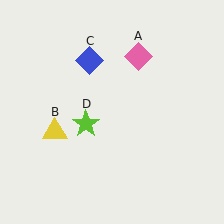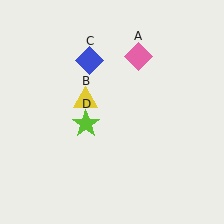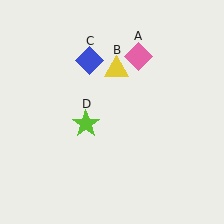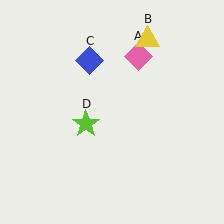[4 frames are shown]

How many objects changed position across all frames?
1 object changed position: yellow triangle (object B).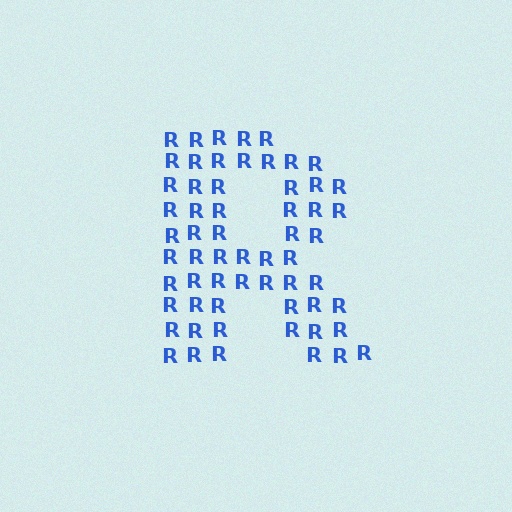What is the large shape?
The large shape is the letter R.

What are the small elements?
The small elements are letter R's.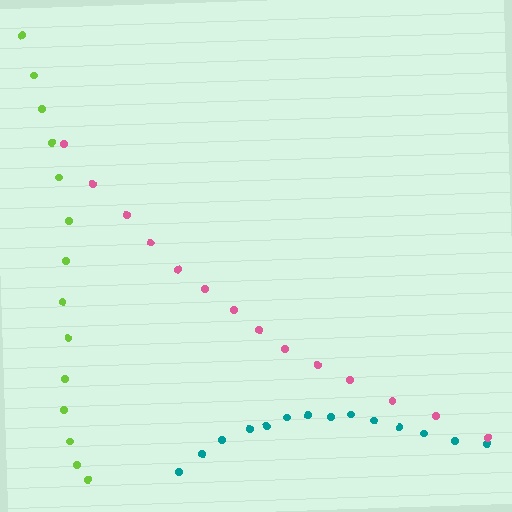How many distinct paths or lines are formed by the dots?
There are 3 distinct paths.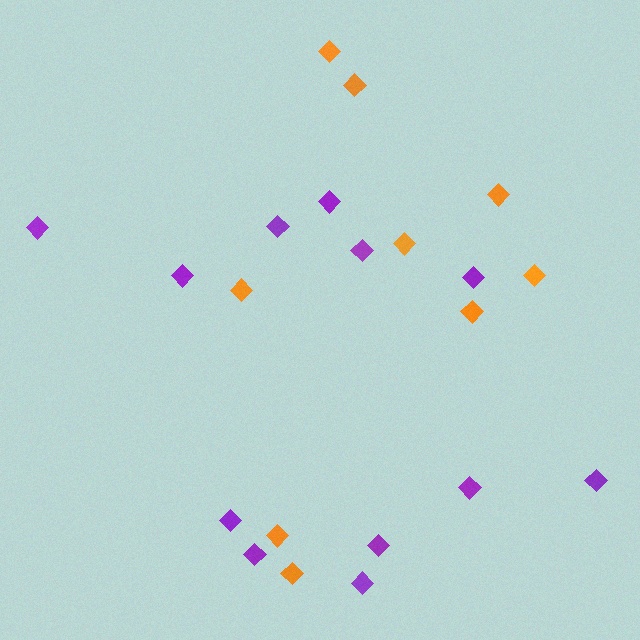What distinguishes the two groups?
There are 2 groups: one group of purple diamonds (12) and one group of orange diamonds (9).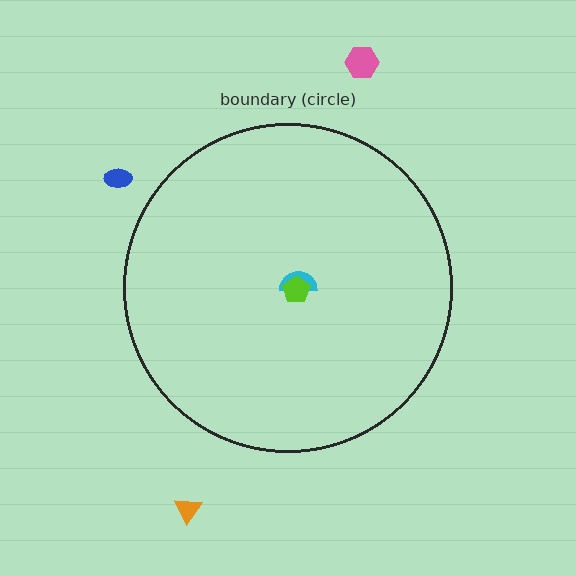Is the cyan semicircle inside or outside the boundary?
Inside.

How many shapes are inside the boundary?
2 inside, 3 outside.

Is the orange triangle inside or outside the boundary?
Outside.